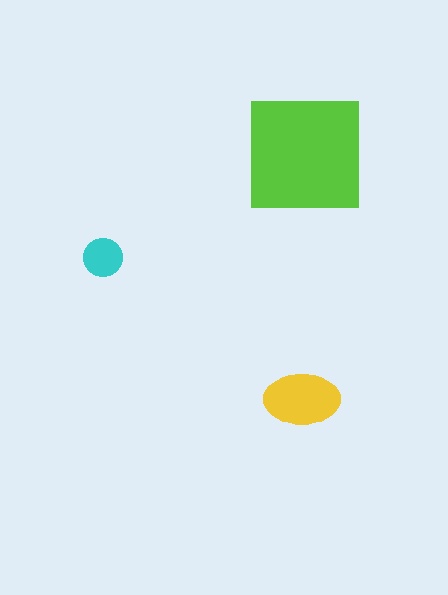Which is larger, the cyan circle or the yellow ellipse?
The yellow ellipse.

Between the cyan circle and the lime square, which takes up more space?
The lime square.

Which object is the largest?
The lime square.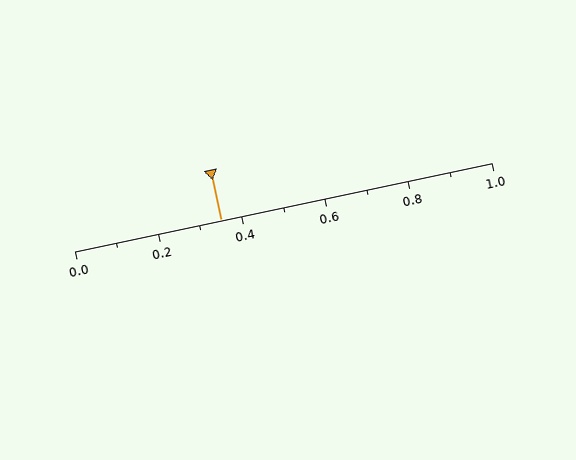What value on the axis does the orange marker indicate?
The marker indicates approximately 0.35.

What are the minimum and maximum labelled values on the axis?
The axis runs from 0.0 to 1.0.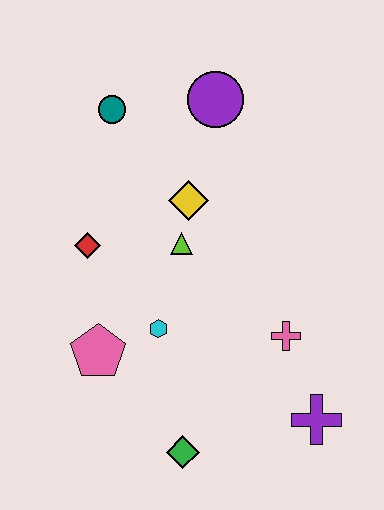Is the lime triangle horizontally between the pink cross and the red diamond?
Yes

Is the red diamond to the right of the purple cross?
No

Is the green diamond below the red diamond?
Yes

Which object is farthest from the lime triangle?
The purple cross is farthest from the lime triangle.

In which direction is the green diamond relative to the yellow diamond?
The green diamond is below the yellow diamond.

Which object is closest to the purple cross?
The pink cross is closest to the purple cross.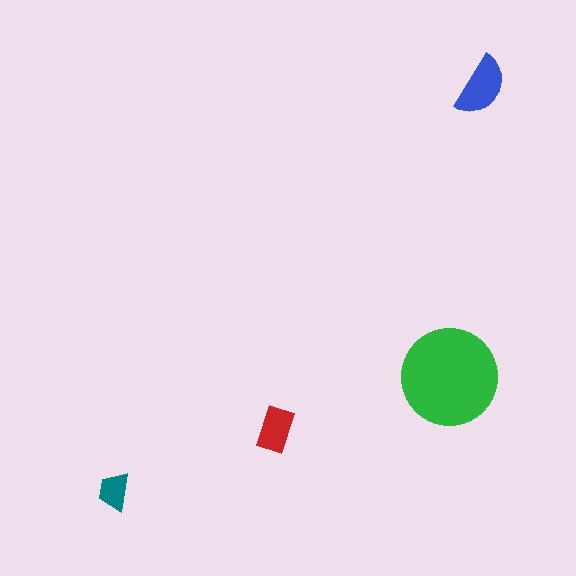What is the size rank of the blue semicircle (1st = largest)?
2nd.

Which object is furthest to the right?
The blue semicircle is rightmost.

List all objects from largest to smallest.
The green circle, the blue semicircle, the red rectangle, the teal trapezoid.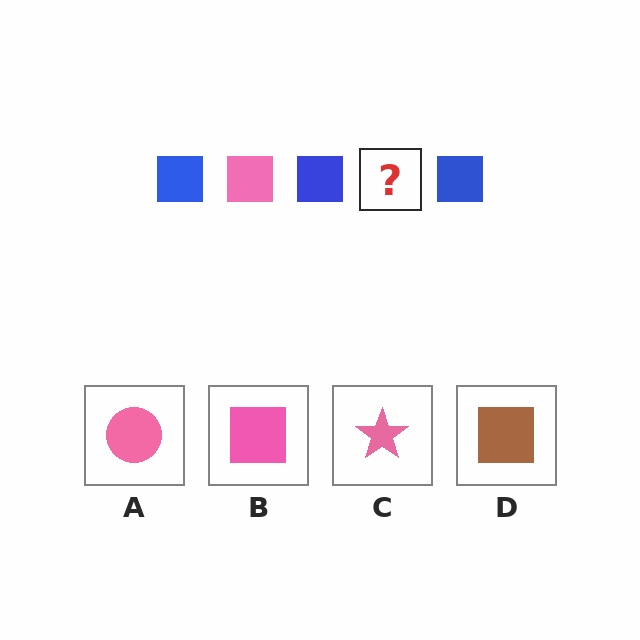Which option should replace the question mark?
Option B.